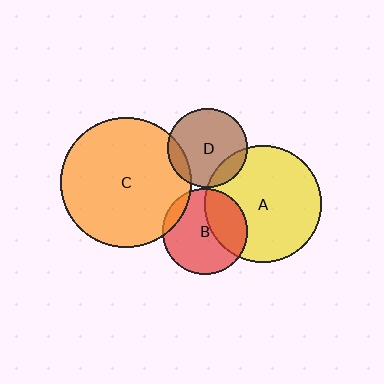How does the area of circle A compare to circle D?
Approximately 2.1 times.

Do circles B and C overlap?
Yes.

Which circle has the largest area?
Circle C (orange).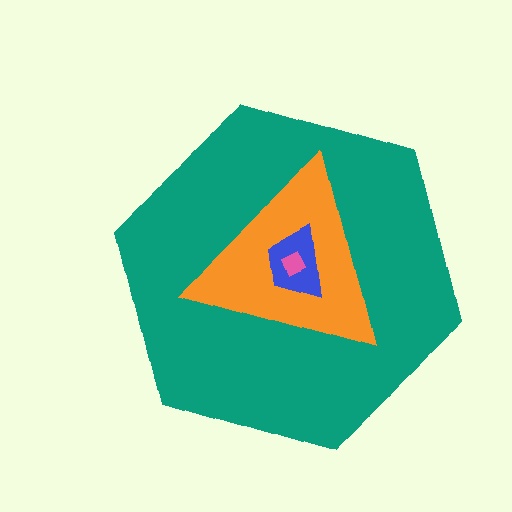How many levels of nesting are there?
4.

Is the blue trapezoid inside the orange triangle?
Yes.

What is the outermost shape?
The teal hexagon.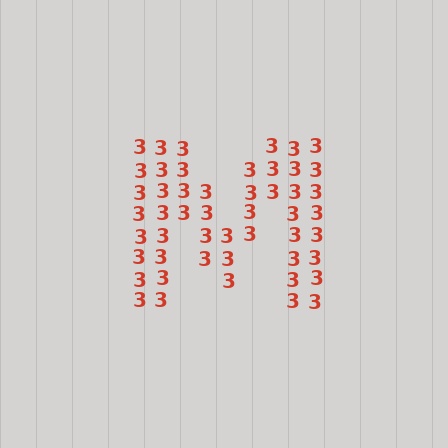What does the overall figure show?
The overall figure shows the letter M.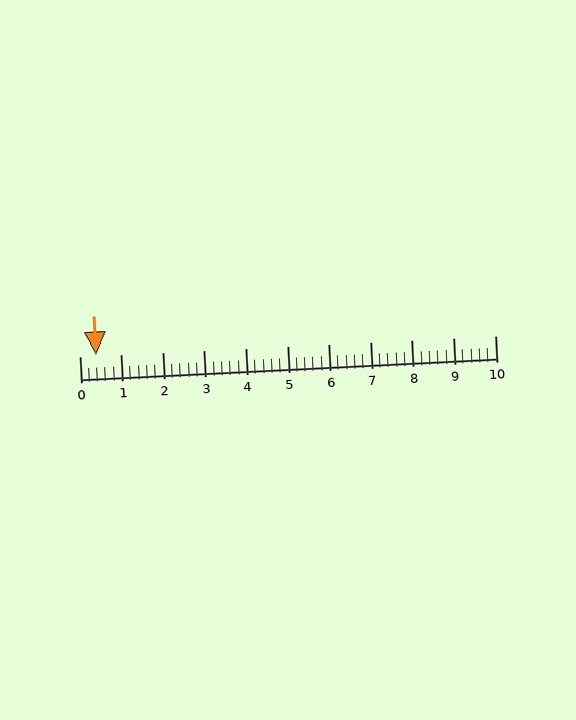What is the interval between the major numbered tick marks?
The major tick marks are spaced 1 units apart.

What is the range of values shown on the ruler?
The ruler shows values from 0 to 10.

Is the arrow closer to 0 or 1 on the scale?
The arrow is closer to 0.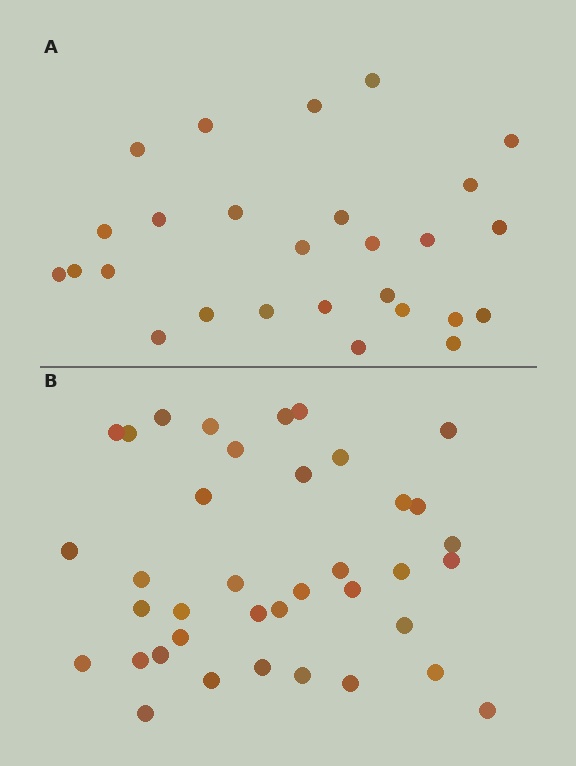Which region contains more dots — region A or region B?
Region B (the bottom region) has more dots.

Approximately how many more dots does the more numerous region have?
Region B has roughly 12 or so more dots than region A.